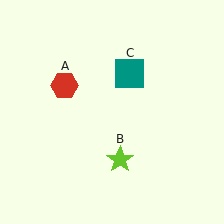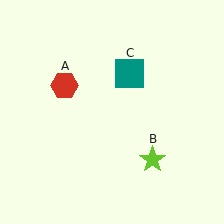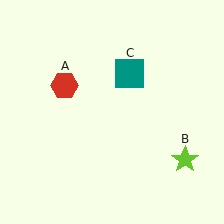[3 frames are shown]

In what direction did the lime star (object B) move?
The lime star (object B) moved right.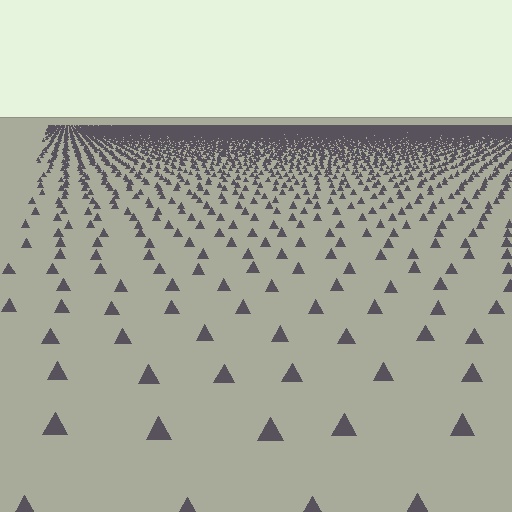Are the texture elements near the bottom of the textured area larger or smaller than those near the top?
Larger. Near the bottom, elements are closer to the viewer and appear at a bigger on-screen size.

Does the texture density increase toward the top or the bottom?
Density increases toward the top.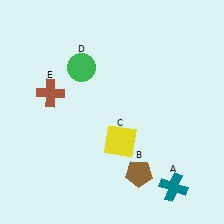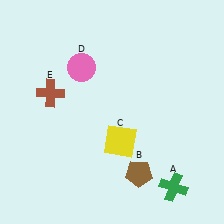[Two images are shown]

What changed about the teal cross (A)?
In Image 1, A is teal. In Image 2, it changed to green.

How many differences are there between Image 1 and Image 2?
There are 2 differences between the two images.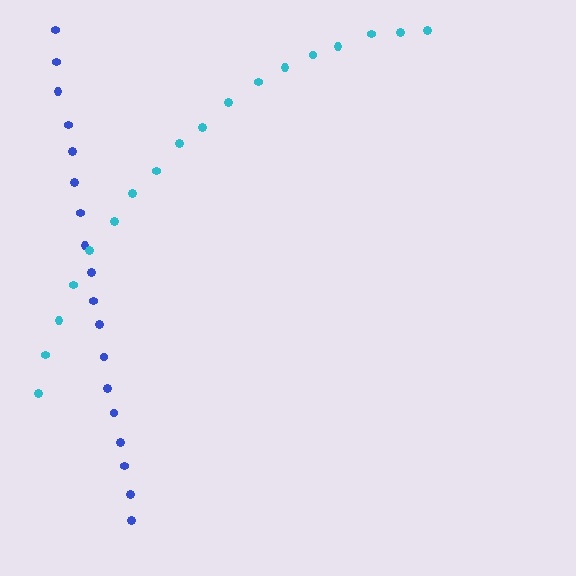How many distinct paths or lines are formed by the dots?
There are 2 distinct paths.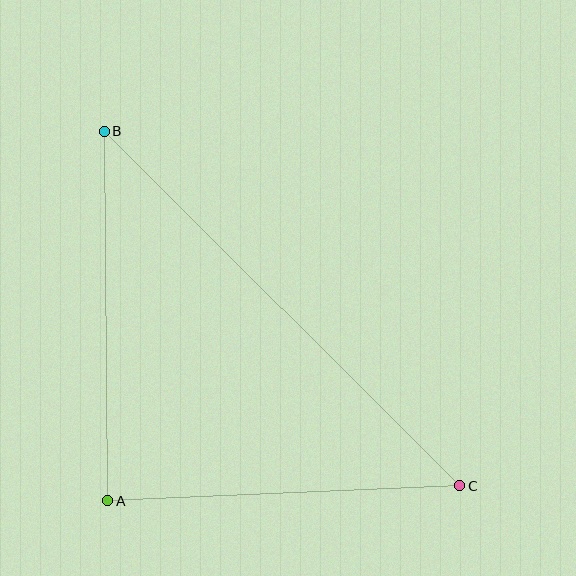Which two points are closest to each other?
Points A and C are closest to each other.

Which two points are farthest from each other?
Points B and C are farthest from each other.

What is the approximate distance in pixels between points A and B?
The distance between A and B is approximately 370 pixels.